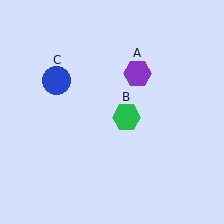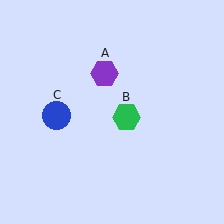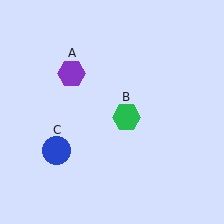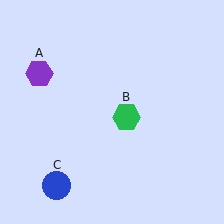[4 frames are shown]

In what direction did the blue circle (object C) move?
The blue circle (object C) moved down.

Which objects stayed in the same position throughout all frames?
Green hexagon (object B) remained stationary.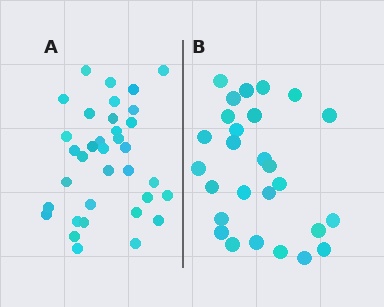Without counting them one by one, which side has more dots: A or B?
Region A (the left region) has more dots.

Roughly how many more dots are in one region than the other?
Region A has roughly 8 or so more dots than region B.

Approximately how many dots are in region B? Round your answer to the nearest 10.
About 30 dots. (The exact count is 27, which rounds to 30.)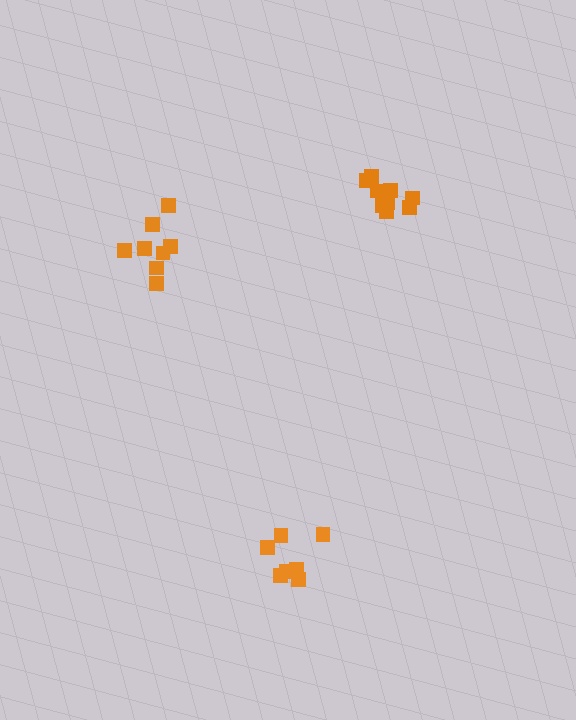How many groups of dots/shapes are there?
There are 3 groups.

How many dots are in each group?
Group 1: 8 dots, Group 2: 10 dots, Group 3: 8 dots (26 total).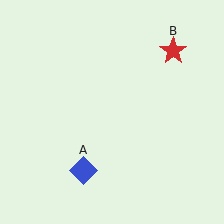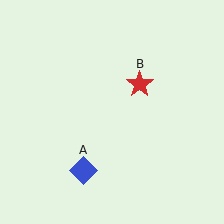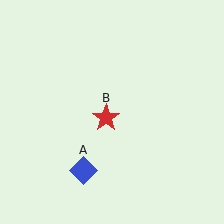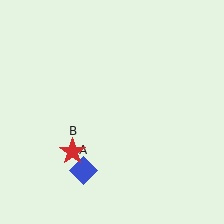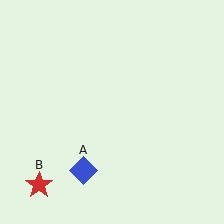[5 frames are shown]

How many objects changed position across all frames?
1 object changed position: red star (object B).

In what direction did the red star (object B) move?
The red star (object B) moved down and to the left.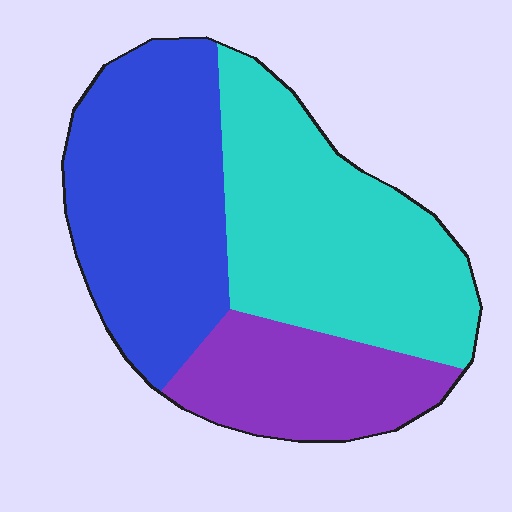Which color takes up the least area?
Purple, at roughly 20%.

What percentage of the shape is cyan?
Cyan takes up about two fifths (2/5) of the shape.